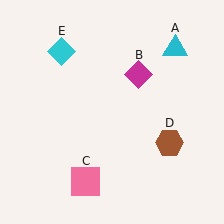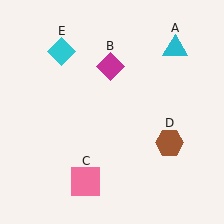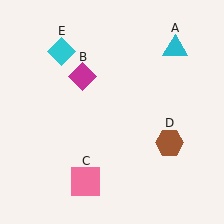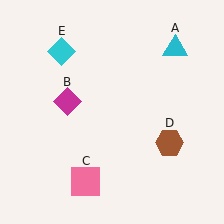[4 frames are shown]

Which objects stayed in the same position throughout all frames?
Cyan triangle (object A) and pink square (object C) and brown hexagon (object D) and cyan diamond (object E) remained stationary.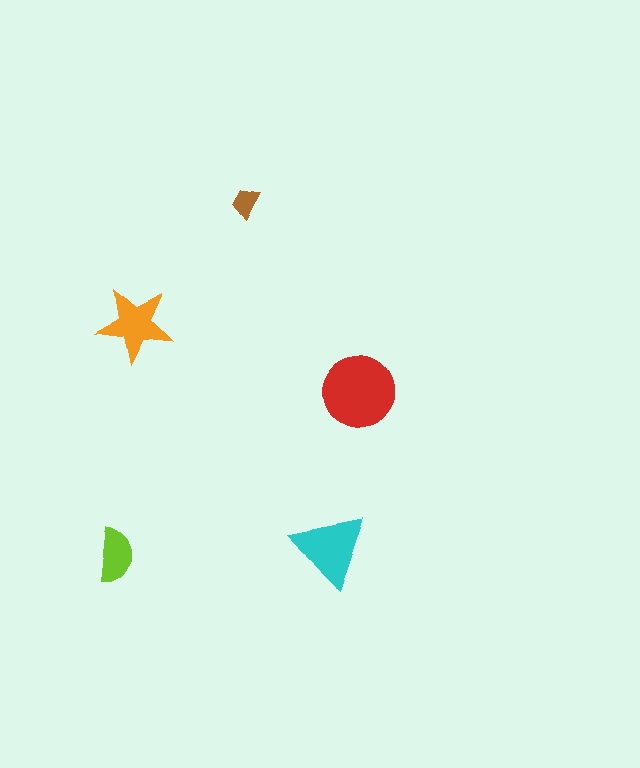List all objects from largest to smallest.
The red circle, the cyan triangle, the orange star, the lime semicircle, the brown trapezoid.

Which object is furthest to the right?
The red circle is rightmost.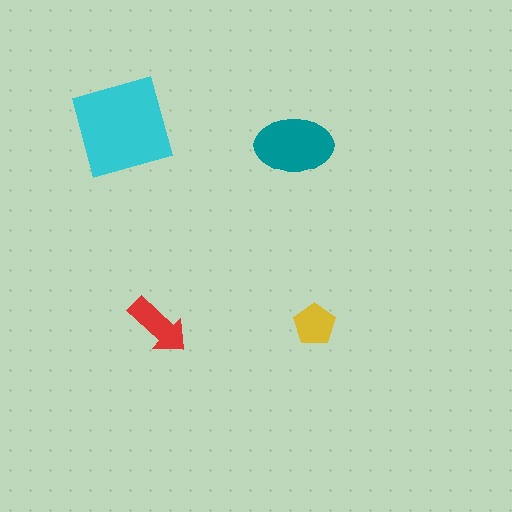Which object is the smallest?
The yellow pentagon.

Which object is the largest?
The cyan square.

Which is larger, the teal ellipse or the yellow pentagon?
The teal ellipse.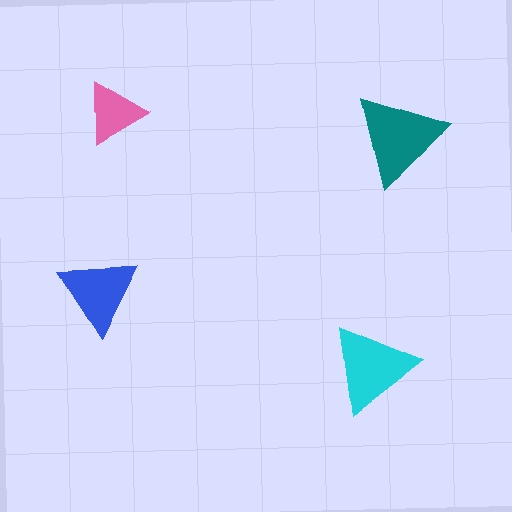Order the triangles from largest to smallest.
the teal one, the cyan one, the blue one, the pink one.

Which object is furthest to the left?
The blue triangle is leftmost.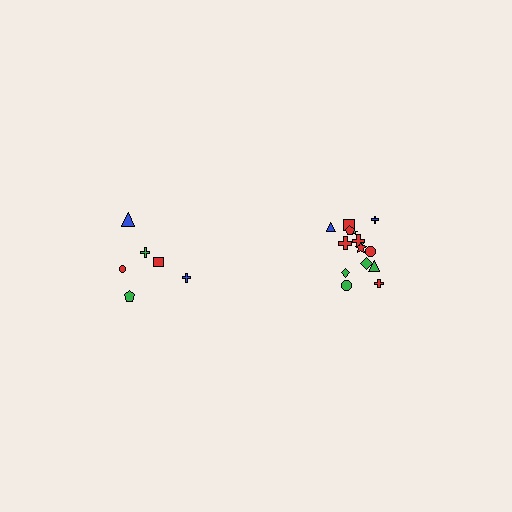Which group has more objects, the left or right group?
The right group.